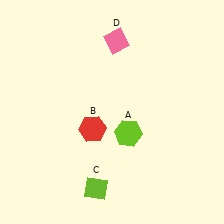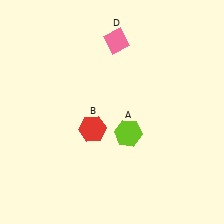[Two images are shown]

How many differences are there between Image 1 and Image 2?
There is 1 difference between the two images.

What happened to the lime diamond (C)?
The lime diamond (C) was removed in Image 2. It was in the bottom-left area of Image 1.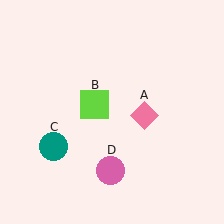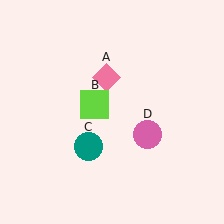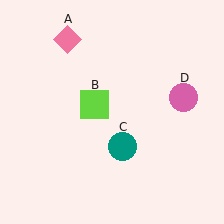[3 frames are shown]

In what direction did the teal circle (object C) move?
The teal circle (object C) moved right.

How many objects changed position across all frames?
3 objects changed position: pink diamond (object A), teal circle (object C), pink circle (object D).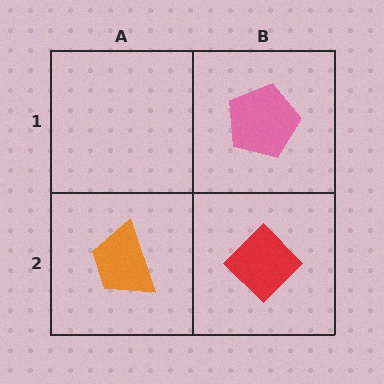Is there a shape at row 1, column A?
No, that cell is empty.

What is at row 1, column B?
A pink pentagon.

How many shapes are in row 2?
2 shapes.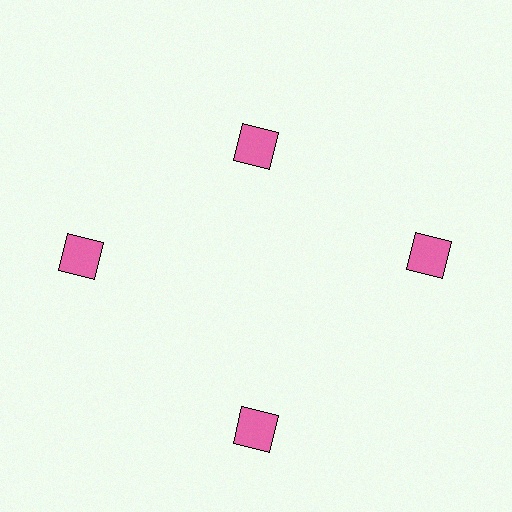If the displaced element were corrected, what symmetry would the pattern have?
It would have 4-fold rotational symmetry — the pattern would map onto itself every 90 degrees.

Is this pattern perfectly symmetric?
No. The 4 pink squares are arranged in a ring, but one element near the 12 o'clock position is pulled inward toward the center, breaking the 4-fold rotational symmetry.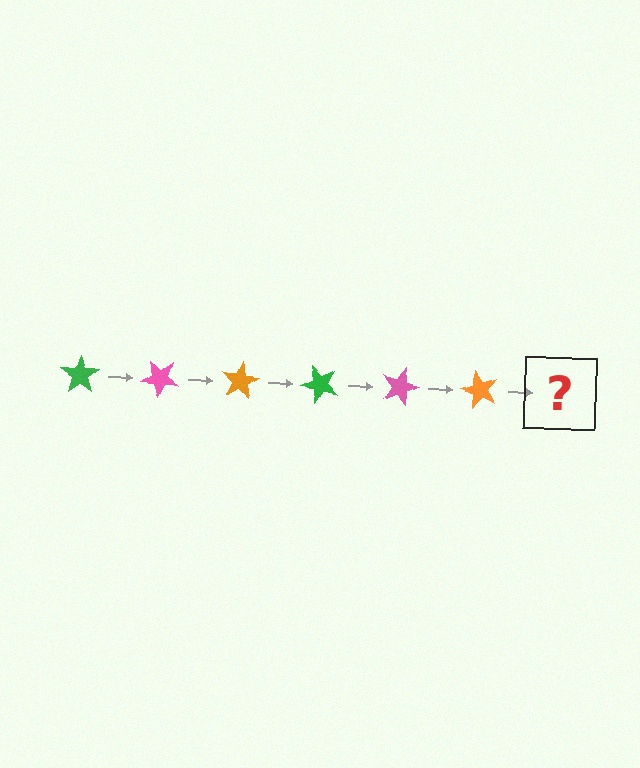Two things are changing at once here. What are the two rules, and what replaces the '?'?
The two rules are that it rotates 40 degrees each step and the color cycles through green, pink, and orange. The '?' should be a green star, rotated 240 degrees from the start.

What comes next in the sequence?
The next element should be a green star, rotated 240 degrees from the start.